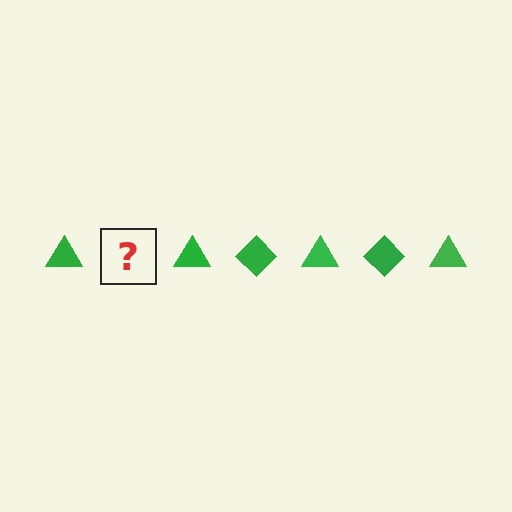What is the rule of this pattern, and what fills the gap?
The rule is that the pattern cycles through triangle, diamond shapes in green. The gap should be filled with a green diamond.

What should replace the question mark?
The question mark should be replaced with a green diamond.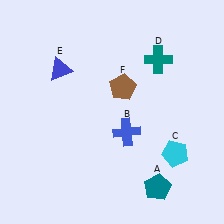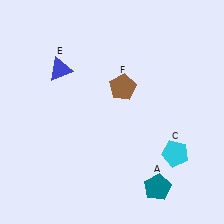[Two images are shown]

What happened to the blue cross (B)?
The blue cross (B) was removed in Image 2. It was in the bottom-right area of Image 1.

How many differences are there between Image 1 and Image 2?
There are 2 differences between the two images.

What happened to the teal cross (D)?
The teal cross (D) was removed in Image 2. It was in the top-right area of Image 1.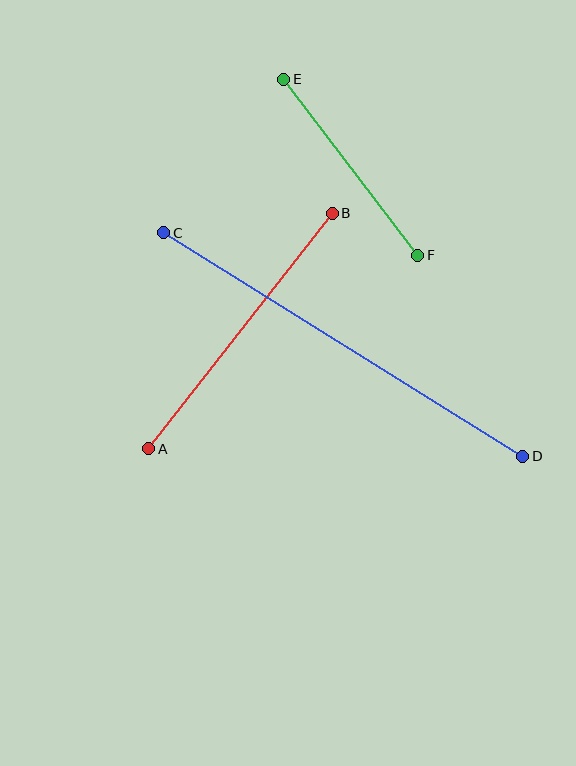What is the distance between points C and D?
The distance is approximately 423 pixels.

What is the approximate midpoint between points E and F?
The midpoint is at approximately (351, 167) pixels.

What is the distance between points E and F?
The distance is approximately 221 pixels.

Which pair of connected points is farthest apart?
Points C and D are farthest apart.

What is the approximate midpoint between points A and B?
The midpoint is at approximately (241, 331) pixels.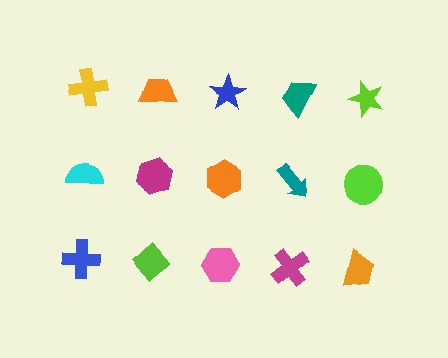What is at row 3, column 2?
A lime diamond.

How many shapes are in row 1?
5 shapes.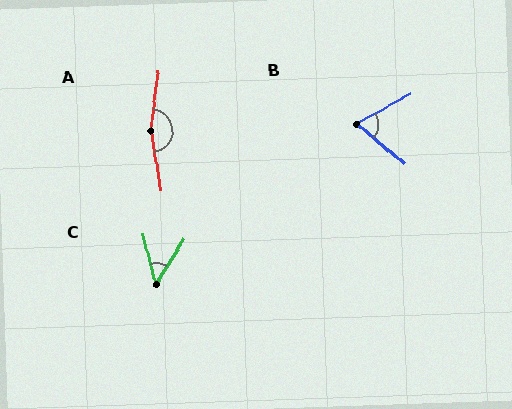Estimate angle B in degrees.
Approximately 69 degrees.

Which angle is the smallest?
C, at approximately 45 degrees.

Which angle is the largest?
A, at approximately 163 degrees.